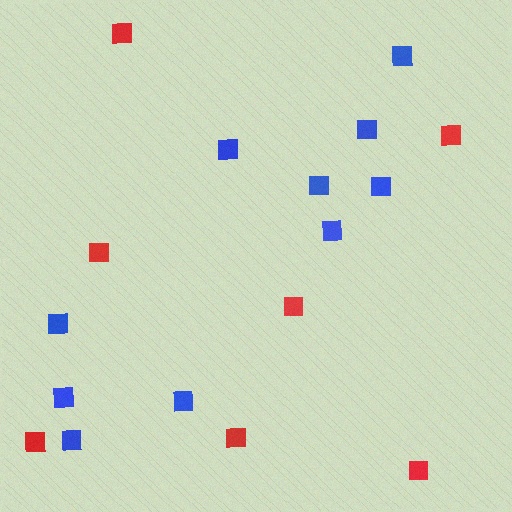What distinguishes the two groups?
There are 2 groups: one group of red squares (7) and one group of blue squares (10).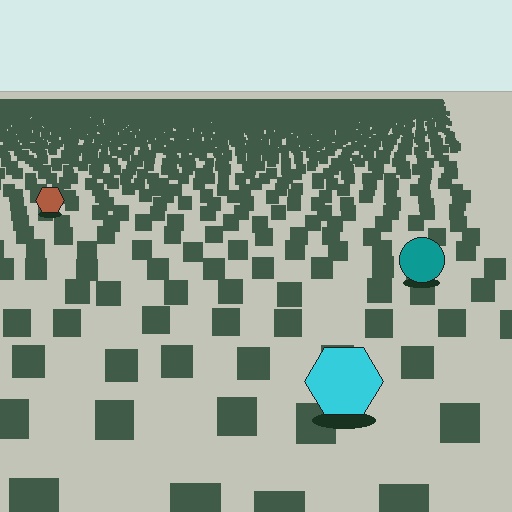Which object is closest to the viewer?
The cyan hexagon is closest. The texture marks near it are larger and more spread out.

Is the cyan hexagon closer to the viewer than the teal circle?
Yes. The cyan hexagon is closer — you can tell from the texture gradient: the ground texture is coarser near it.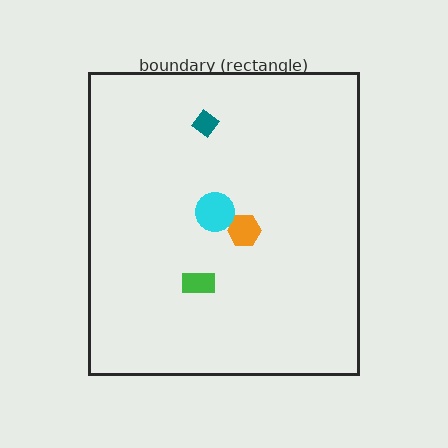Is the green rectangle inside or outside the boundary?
Inside.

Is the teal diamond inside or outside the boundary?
Inside.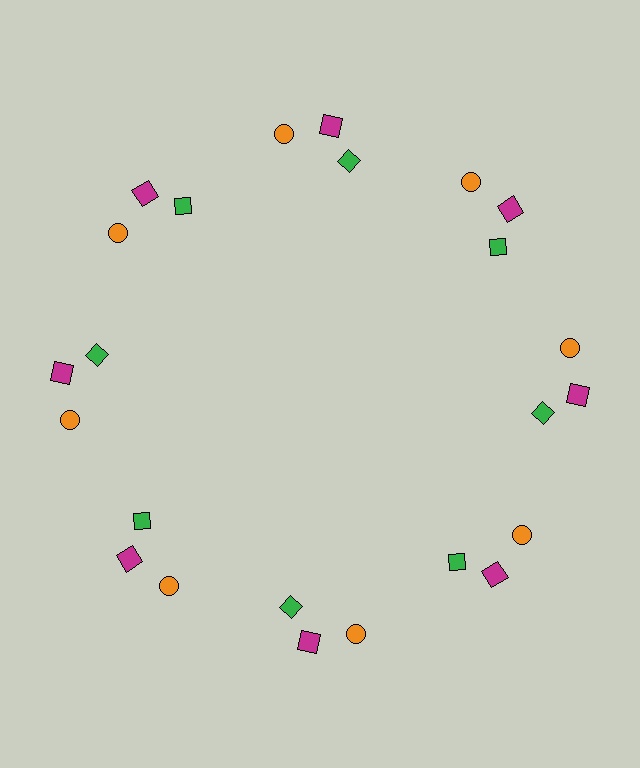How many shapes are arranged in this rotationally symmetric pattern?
There are 24 shapes, arranged in 8 groups of 3.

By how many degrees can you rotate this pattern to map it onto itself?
The pattern maps onto itself every 45 degrees of rotation.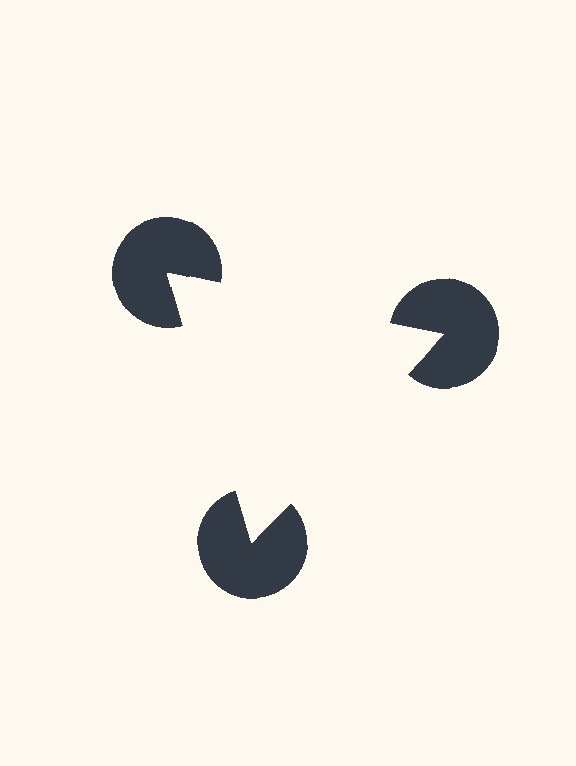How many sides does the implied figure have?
3 sides.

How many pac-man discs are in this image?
There are 3 — one at each vertex of the illusory triangle.